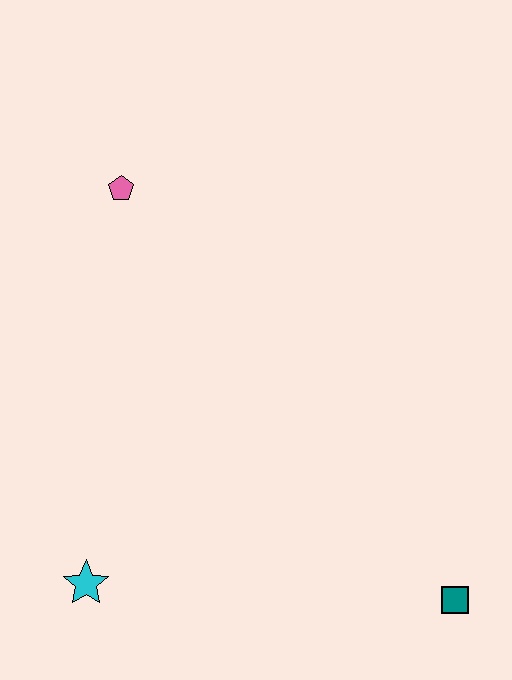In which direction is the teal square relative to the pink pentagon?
The teal square is below the pink pentagon.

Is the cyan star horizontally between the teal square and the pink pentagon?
No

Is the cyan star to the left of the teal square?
Yes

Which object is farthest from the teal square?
The pink pentagon is farthest from the teal square.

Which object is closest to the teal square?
The cyan star is closest to the teal square.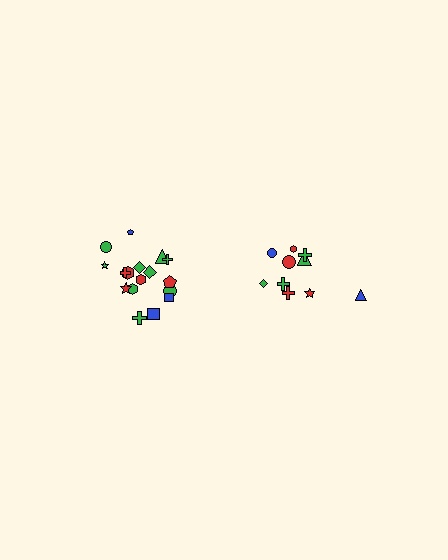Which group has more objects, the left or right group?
The left group.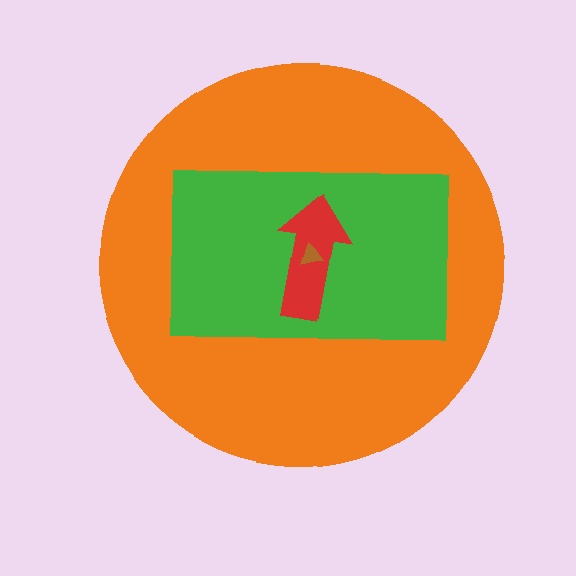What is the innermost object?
The brown triangle.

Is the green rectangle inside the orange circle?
Yes.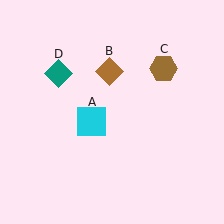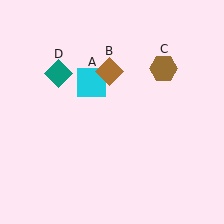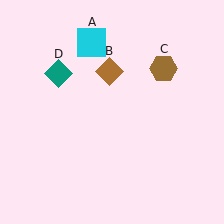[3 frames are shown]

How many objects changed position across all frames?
1 object changed position: cyan square (object A).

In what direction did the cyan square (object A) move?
The cyan square (object A) moved up.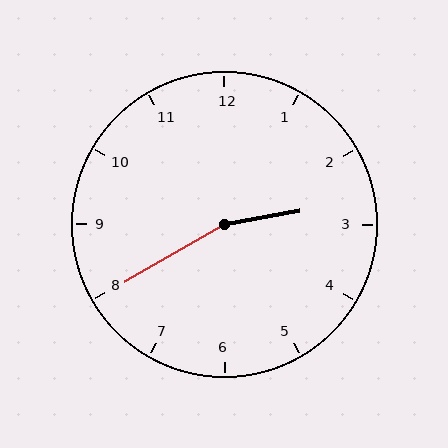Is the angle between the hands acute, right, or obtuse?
It is obtuse.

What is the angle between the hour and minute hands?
Approximately 160 degrees.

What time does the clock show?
2:40.